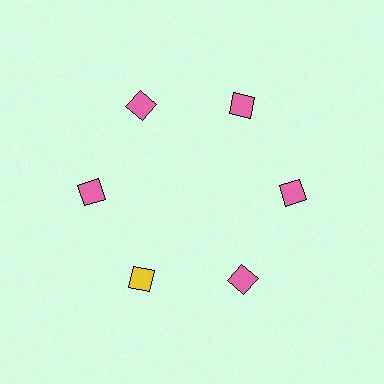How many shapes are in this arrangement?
There are 6 shapes arranged in a ring pattern.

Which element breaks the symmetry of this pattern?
The yellow diamond at roughly the 7 o'clock position breaks the symmetry. All other shapes are pink diamonds.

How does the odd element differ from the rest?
It has a different color: yellow instead of pink.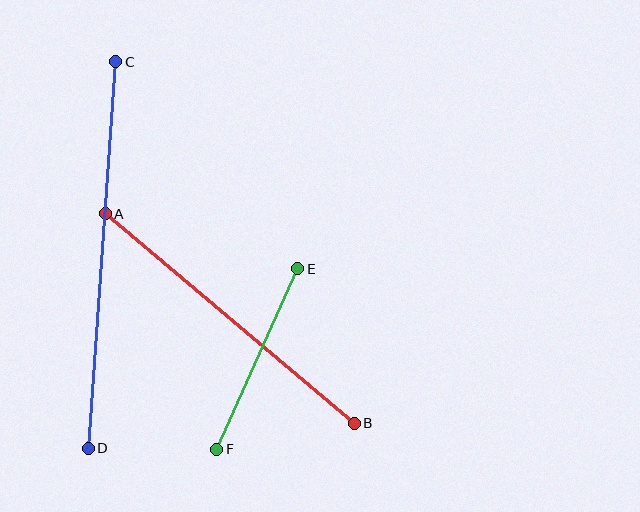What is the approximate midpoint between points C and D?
The midpoint is at approximately (102, 255) pixels.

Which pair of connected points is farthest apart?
Points C and D are farthest apart.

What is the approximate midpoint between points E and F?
The midpoint is at approximately (257, 359) pixels.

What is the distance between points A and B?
The distance is approximately 325 pixels.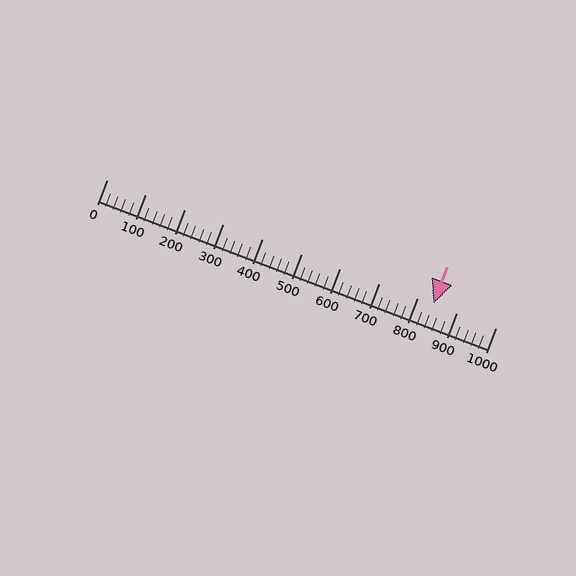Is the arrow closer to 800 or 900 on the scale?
The arrow is closer to 800.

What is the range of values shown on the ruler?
The ruler shows values from 0 to 1000.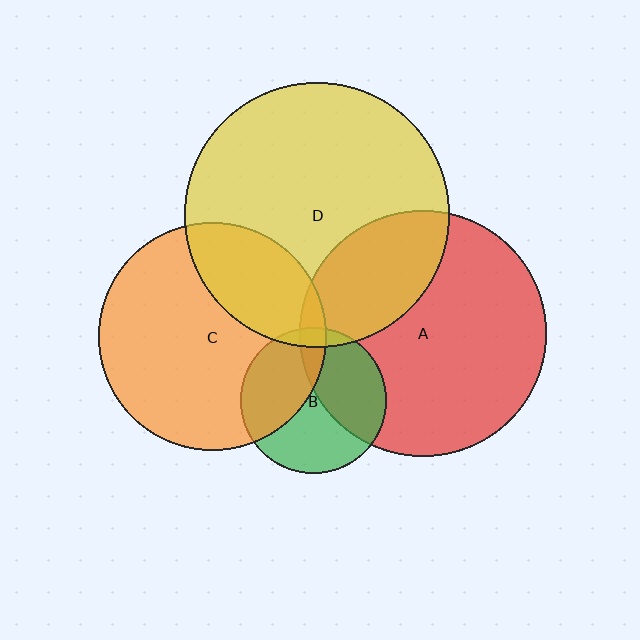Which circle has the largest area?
Circle D (yellow).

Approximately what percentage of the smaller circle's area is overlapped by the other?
Approximately 5%.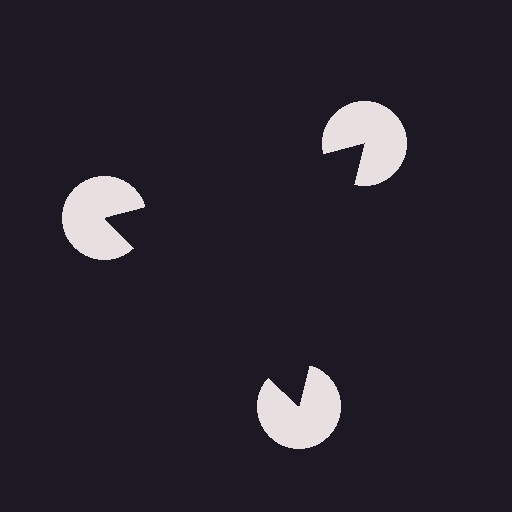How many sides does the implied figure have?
3 sides.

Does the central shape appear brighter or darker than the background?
It typically appears slightly darker than the background, even though no actual brightness change is drawn.